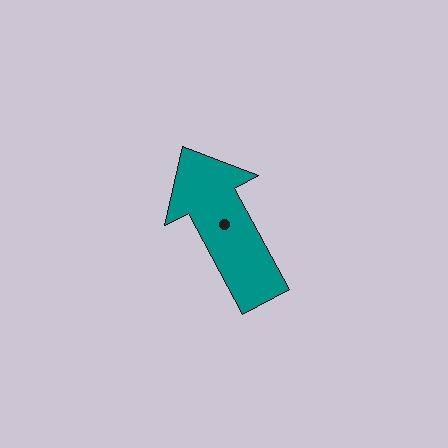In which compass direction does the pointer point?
Northwest.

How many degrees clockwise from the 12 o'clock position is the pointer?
Approximately 332 degrees.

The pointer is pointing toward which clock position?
Roughly 11 o'clock.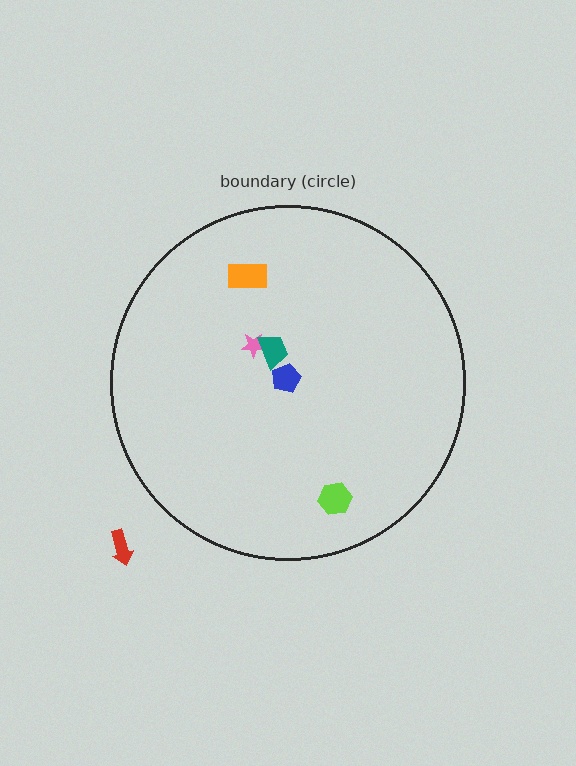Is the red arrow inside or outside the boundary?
Outside.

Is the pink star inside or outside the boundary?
Inside.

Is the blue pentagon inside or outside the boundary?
Inside.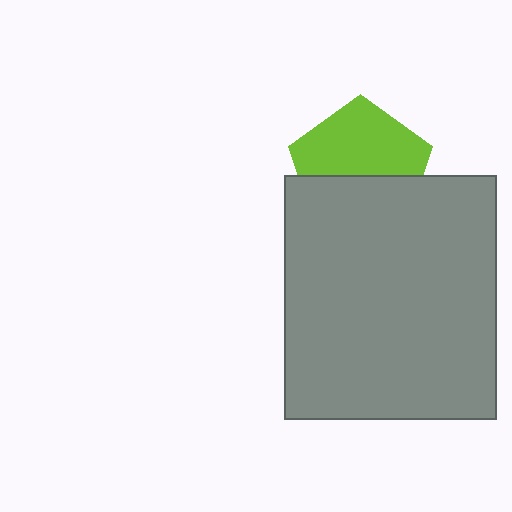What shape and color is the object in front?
The object in front is a gray rectangle.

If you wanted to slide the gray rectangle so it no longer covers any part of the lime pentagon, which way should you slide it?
Slide it down — that is the most direct way to separate the two shapes.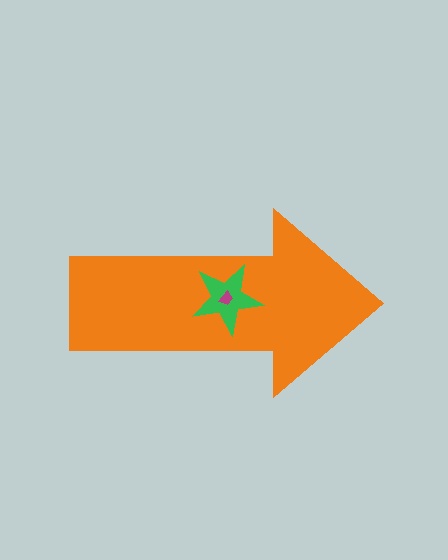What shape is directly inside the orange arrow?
The green star.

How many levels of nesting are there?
3.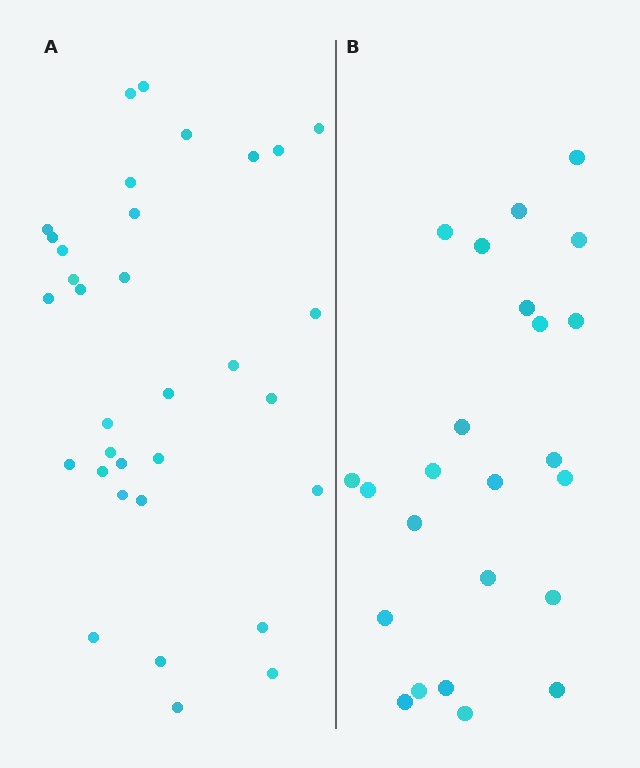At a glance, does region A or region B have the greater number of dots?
Region A (the left region) has more dots.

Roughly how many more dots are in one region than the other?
Region A has roughly 8 or so more dots than region B.